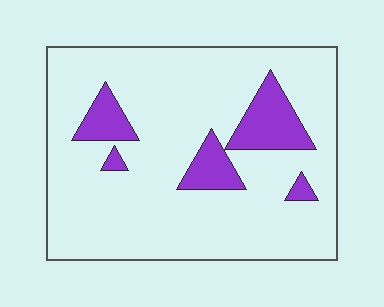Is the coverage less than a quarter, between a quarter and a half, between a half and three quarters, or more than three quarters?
Less than a quarter.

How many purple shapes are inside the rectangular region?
5.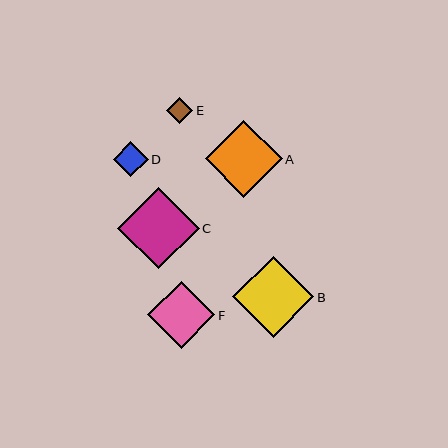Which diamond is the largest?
Diamond C is the largest with a size of approximately 82 pixels.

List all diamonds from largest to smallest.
From largest to smallest: C, B, A, F, D, E.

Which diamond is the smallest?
Diamond E is the smallest with a size of approximately 26 pixels.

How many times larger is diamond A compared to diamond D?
Diamond A is approximately 2.2 times the size of diamond D.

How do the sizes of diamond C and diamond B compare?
Diamond C and diamond B are approximately the same size.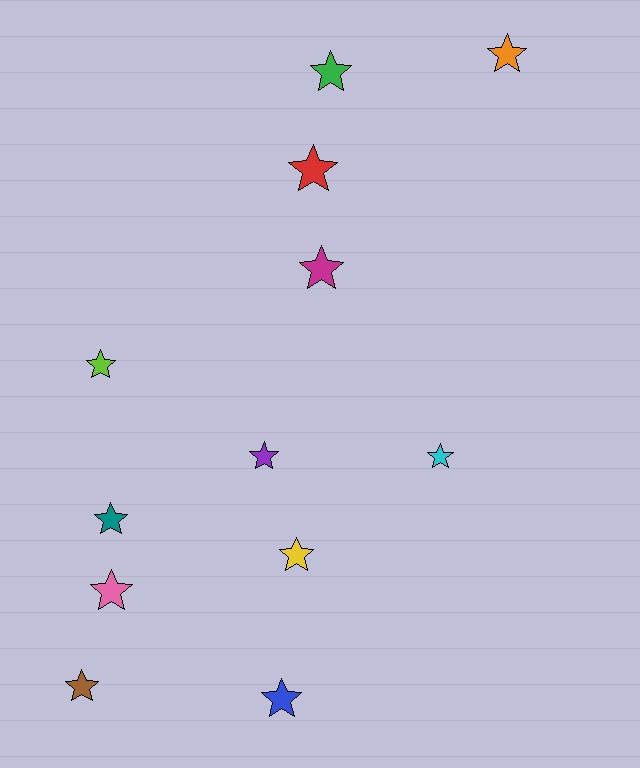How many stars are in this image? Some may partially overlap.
There are 12 stars.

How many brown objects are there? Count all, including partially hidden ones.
There is 1 brown object.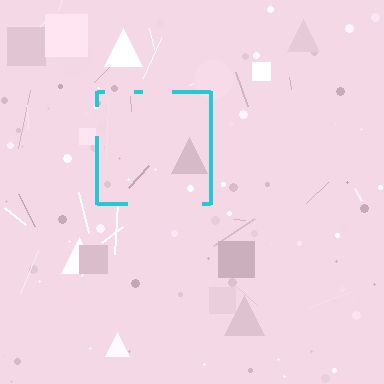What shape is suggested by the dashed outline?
The dashed outline suggests a square.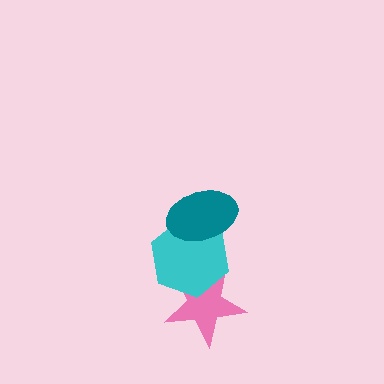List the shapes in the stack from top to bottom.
From top to bottom: the teal ellipse, the cyan hexagon, the pink star.